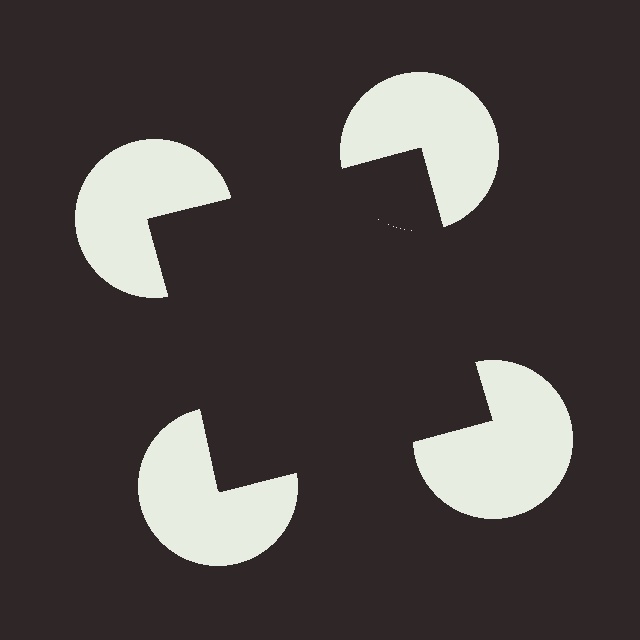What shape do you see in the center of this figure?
An illusory square — its edges are inferred from the aligned wedge cuts in the pac-man discs, not physically drawn.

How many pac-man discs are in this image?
There are 4 — one at each vertex of the illusory square.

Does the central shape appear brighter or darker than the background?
It typically appears slightly darker than the background, even though no actual brightness change is drawn.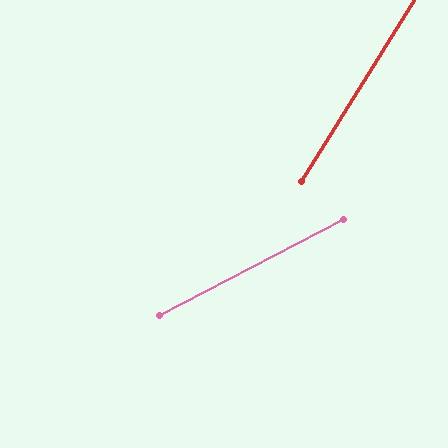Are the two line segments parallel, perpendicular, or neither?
Neither parallel nor perpendicular — they differ by about 31°.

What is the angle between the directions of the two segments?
Approximately 31 degrees.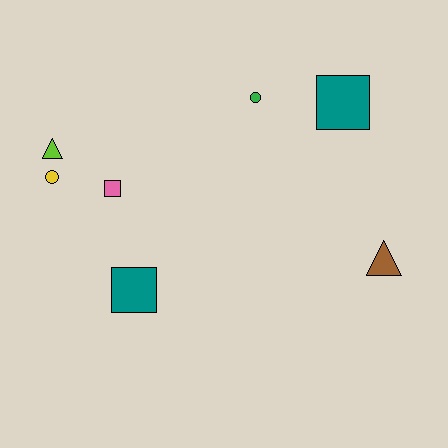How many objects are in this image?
There are 7 objects.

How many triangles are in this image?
There are 2 triangles.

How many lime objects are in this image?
There is 1 lime object.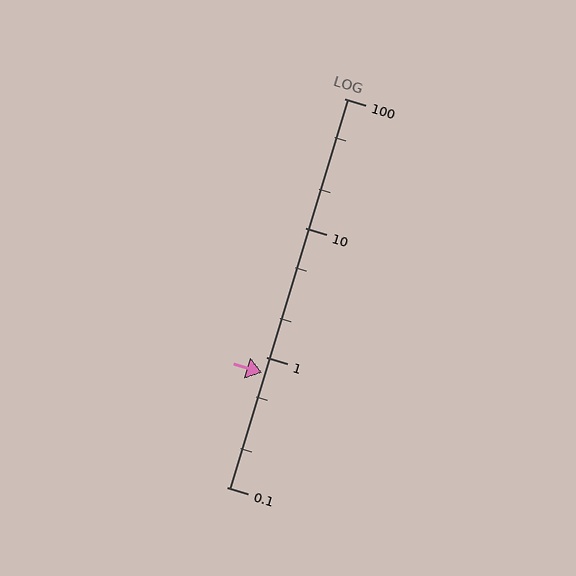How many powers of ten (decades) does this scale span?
The scale spans 3 decades, from 0.1 to 100.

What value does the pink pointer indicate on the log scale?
The pointer indicates approximately 0.77.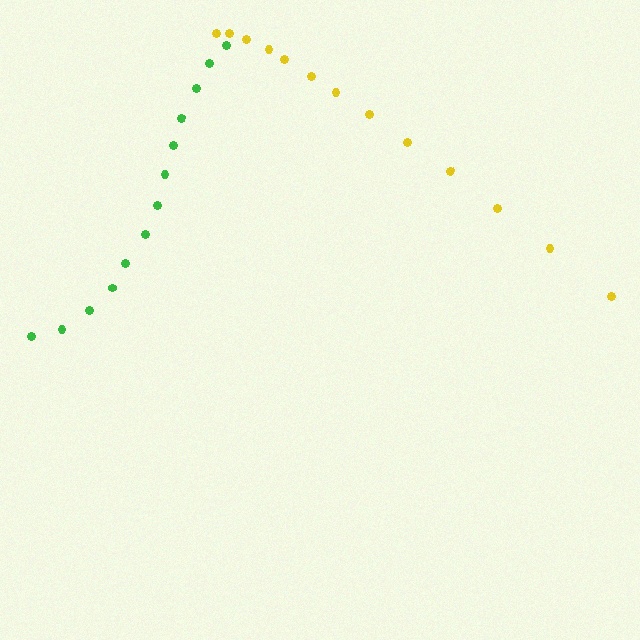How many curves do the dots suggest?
There are 2 distinct paths.